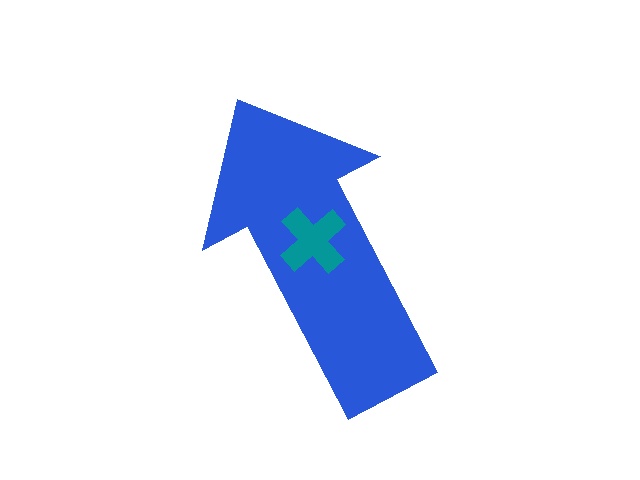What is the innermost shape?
The teal cross.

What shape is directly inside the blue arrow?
The teal cross.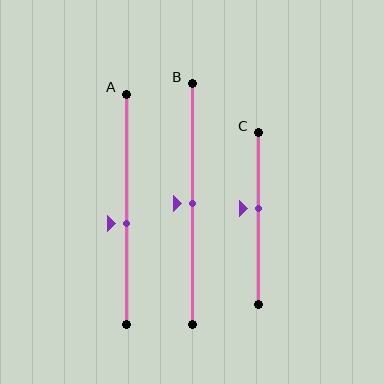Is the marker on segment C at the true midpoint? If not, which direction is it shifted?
No, the marker on segment C is shifted upward by about 6% of the segment length.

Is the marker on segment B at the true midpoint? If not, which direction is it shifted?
Yes, the marker on segment B is at the true midpoint.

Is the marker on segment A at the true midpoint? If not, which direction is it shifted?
No, the marker on segment A is shifted downward by about 6% of the segment length.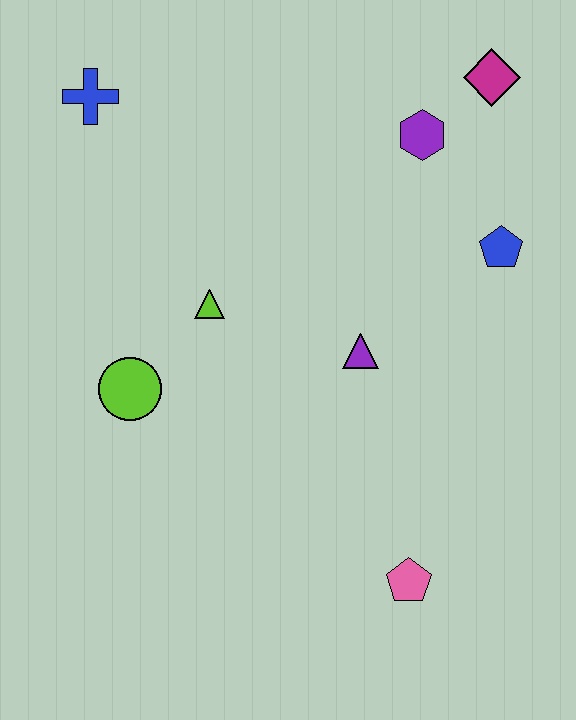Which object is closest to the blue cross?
The lime triangle is closest to the blue cross.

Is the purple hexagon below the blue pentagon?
No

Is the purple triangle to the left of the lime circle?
No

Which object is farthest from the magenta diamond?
The pink pentagon is farthest from the magenta diamond.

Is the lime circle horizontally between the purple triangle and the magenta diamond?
No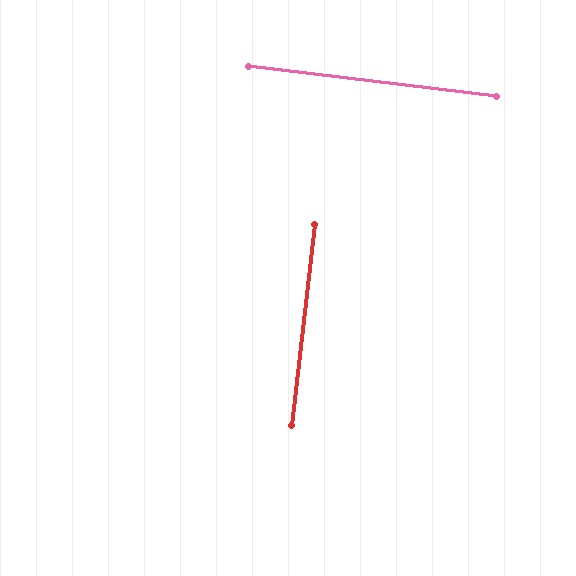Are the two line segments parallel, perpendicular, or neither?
Perpendicular — they meet at approximately 90°.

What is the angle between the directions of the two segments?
Approximately 90 degrees.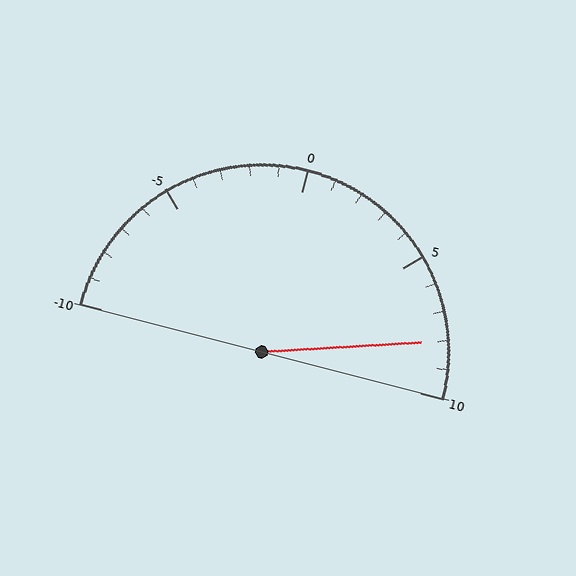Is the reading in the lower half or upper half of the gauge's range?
The reading is in the upper half of the range (-10 to 10).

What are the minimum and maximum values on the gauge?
The gauge ranges from -10 to 10.